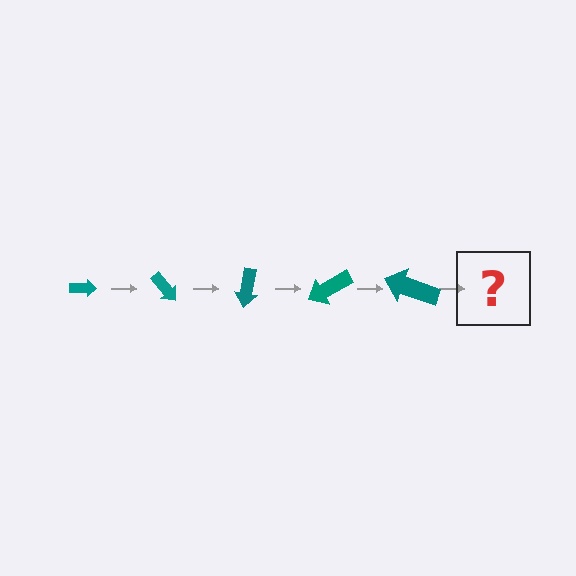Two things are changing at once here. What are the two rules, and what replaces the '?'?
The two rules are that the arrow grows larger each step and it rotates 50 degrees each step. The '?' should be an arrow, larger than the previous one and rotated 250 degrees from the start.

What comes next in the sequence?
The next element should be an arrow, larger than the previous one and rotated 250 degrees from the start.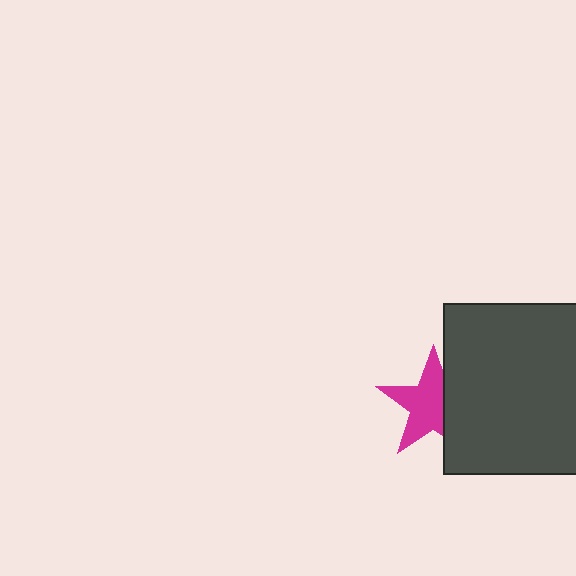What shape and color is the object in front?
The object in front is a dark gray square.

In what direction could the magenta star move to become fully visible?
The magenta star could move left. That would shift it out from behind the dark gray square entirely.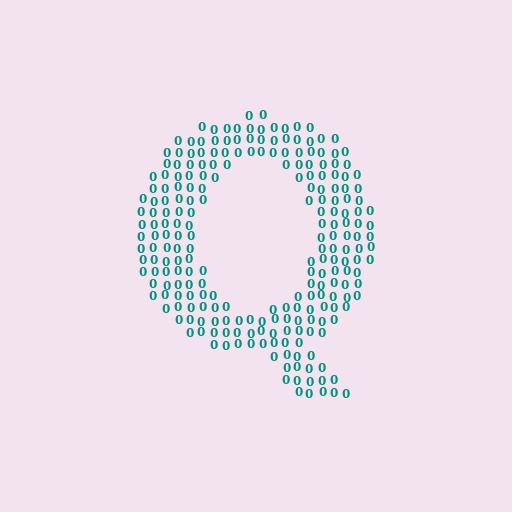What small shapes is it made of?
It is made of small digit 0's.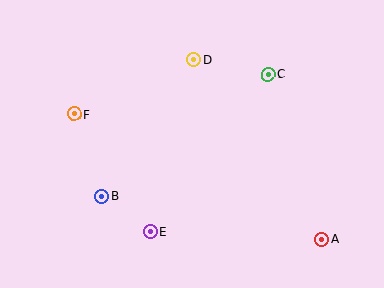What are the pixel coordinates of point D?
Point D is at (194, 60).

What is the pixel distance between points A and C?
The distance between A and C is 174 pixels.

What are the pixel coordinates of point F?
Point F is at (74, 114).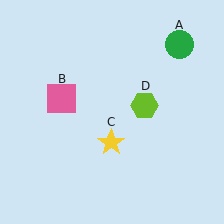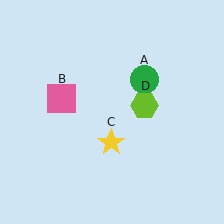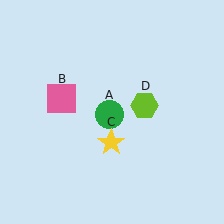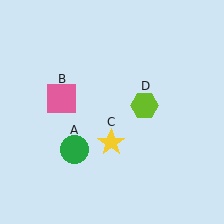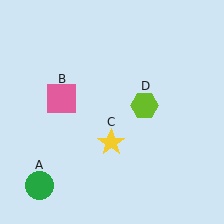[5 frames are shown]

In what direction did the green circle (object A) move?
The green circle (object A) moved down and to the left.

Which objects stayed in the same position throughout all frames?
Pink square (object B) and yellow star (object C) and lime hexagon (object D) remained stationary.